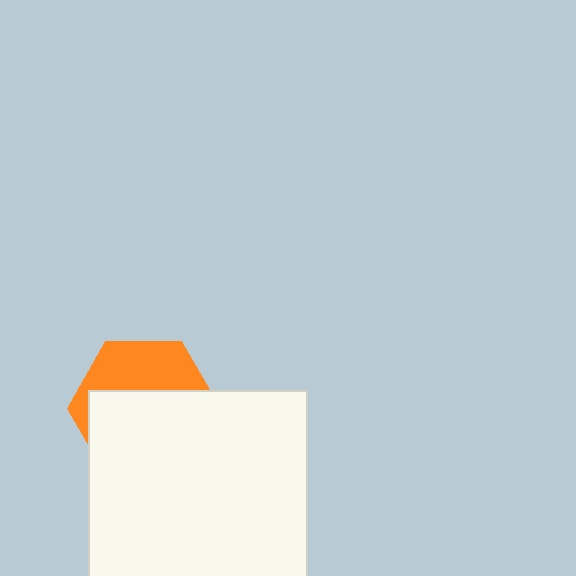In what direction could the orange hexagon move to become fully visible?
The orange hexagon could move up. That would shift it out from behind the white square entirely.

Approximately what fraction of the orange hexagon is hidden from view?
Roughly 63% of the orange hexagon is hidden behind the white square.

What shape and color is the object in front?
The object in front is a white square.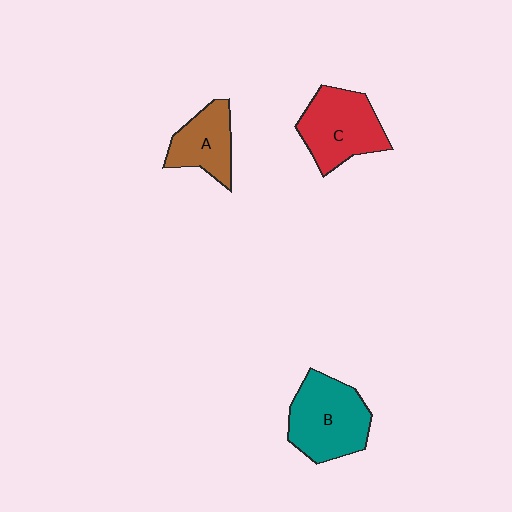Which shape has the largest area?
Shape B (teal).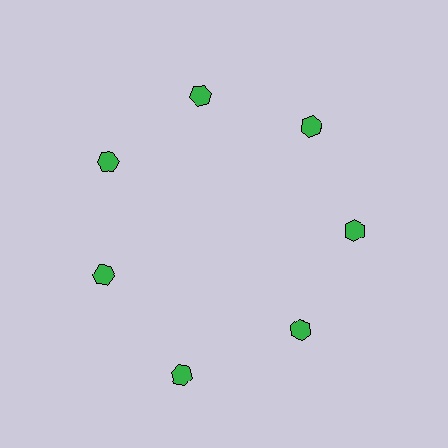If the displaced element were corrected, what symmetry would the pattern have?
It would have 7-fold rotational symmetry — the pattern would map onto itself every 51 degrees.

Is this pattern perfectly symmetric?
No. The 7 green hexagons are arranged in a ring, but one element near the 6 o'clock position is pushed outward from the center, breaking the 7-fold rotational symmetry.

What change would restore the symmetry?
The symmetry would be restored by moving it inward, back onto the ring so that all 7 hexagons sit at equal angles and equal distance from the center.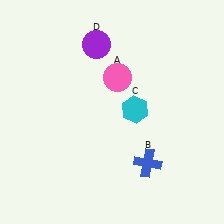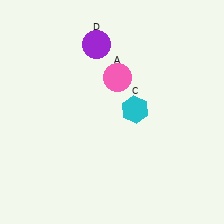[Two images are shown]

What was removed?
The blue cross (B) was removed in Image 2.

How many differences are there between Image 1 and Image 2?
There is 1 difference between the two images.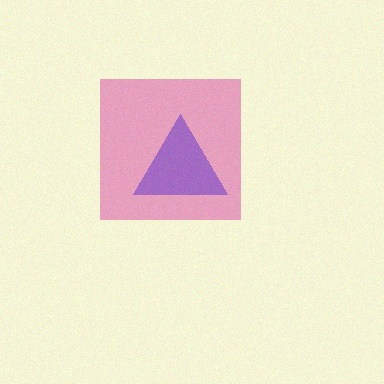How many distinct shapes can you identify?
There are 2 distinct shapes: a blue triangle, a magenta square.